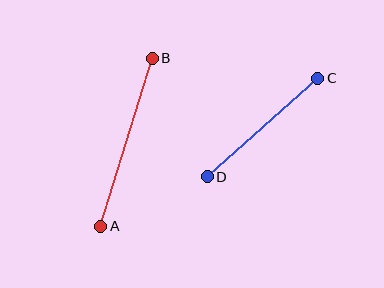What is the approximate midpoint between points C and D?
The midpoint is at approximately (263, 127) pixels.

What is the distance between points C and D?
The distance is approximately 148 pixels.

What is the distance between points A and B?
The distance is approximately 176 pixels.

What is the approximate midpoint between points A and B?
The midpoint is at approximately (126, 142) pixels.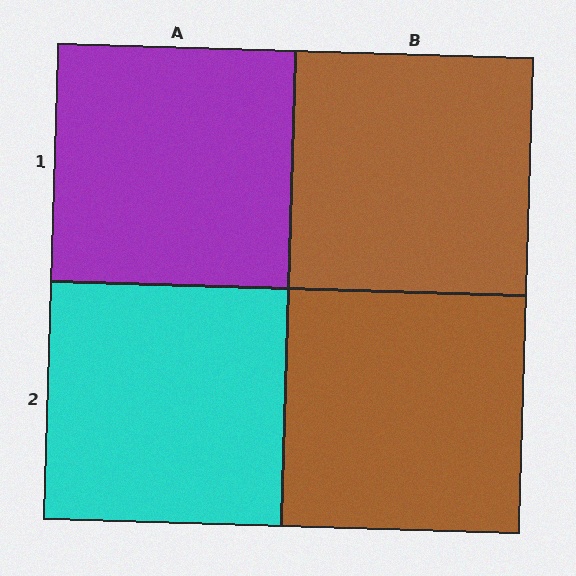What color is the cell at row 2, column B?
Brown.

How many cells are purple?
1 cell is purple.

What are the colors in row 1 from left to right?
Purple, brown.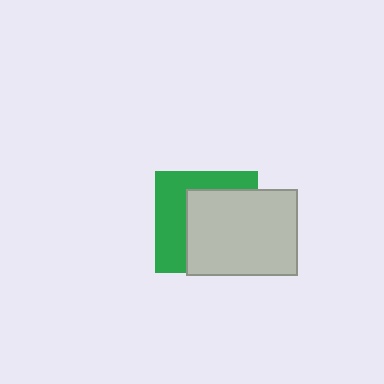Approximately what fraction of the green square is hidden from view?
Roughly 58% of the green square is hidden behind the light gray rectangle.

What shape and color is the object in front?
The object in front is a light gray rectangle.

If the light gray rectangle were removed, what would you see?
You would see the complete green square.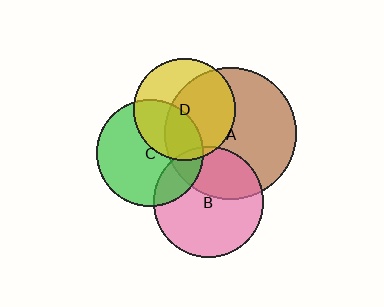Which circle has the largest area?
Circle A (brown).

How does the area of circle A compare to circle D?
Approximately 1.7 times.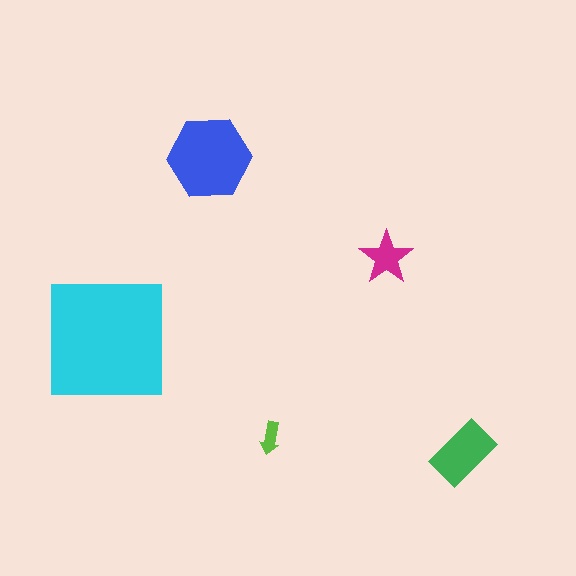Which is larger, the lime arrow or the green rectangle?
The green rectangle.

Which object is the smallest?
The lime arrow.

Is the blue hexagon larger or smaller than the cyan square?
Smaller.